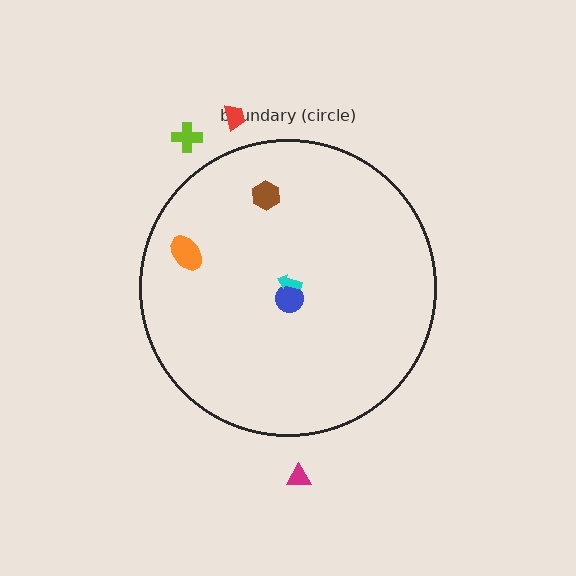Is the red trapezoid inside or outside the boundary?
Outside.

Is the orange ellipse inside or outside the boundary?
Inside.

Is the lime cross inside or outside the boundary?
Outside.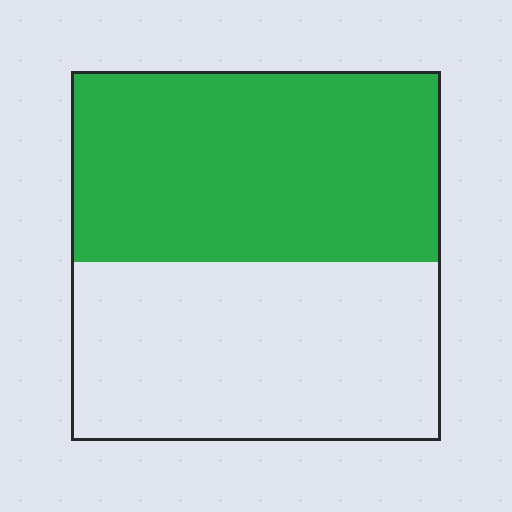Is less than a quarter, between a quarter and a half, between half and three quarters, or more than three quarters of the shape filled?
Between half and three quarters.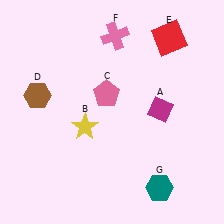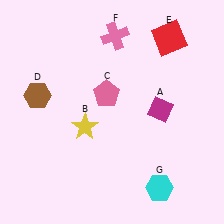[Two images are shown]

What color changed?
The hexagon (G) changed from teal in Image 1 to cyan in Image 2.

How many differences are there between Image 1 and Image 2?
There is 1 difference between the two images.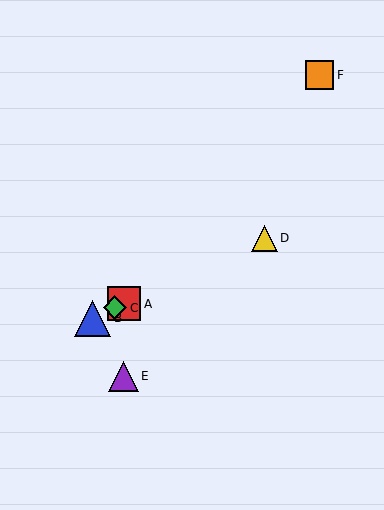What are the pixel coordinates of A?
Object A is at (124, 304).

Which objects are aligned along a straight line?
Objects A, B, C, D are aligned along a straight line.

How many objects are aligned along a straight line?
4 objects (A, B, C, D) are aligned along a straight line.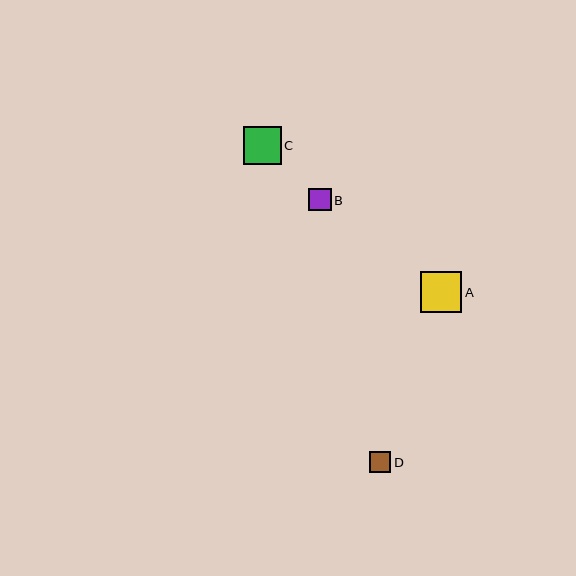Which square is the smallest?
Square D is the smallest with a size of approximately 21 pixels.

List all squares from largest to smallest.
From largest to smallest: A, C, B, D.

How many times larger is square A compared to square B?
Square A is approximately 1.8 times the size of square B.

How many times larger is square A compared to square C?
Square A is approximately 1.1 times the size of square C.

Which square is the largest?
Square A is the largest with a size of approximately 41 pixels.